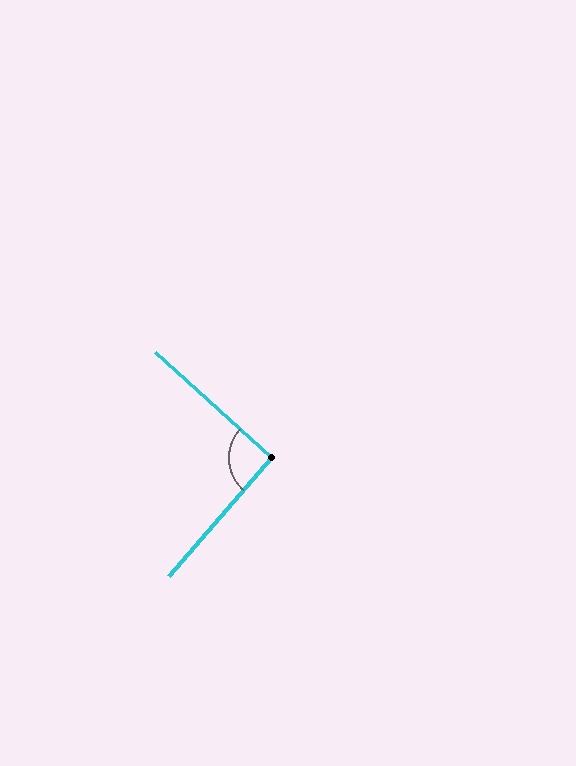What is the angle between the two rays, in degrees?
Approximately 91 degrees.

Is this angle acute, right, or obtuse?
It is approximately a right angle.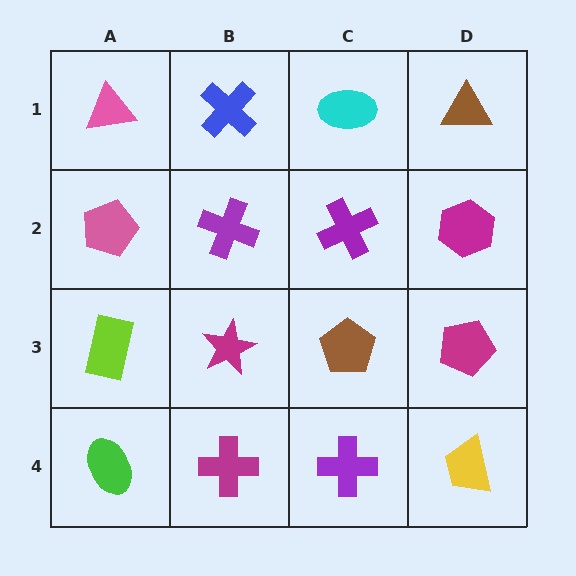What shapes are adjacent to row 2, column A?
A pink triangle (row 1, column A), a lime rectangle (row 3, column A), a purple cross (row 2, column B).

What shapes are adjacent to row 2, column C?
A cyan ellipse (row 1, column C), a brown pentagon (row 3, column C), a purple cross (row 2, column B), a magenta hexagon (row 2, column D).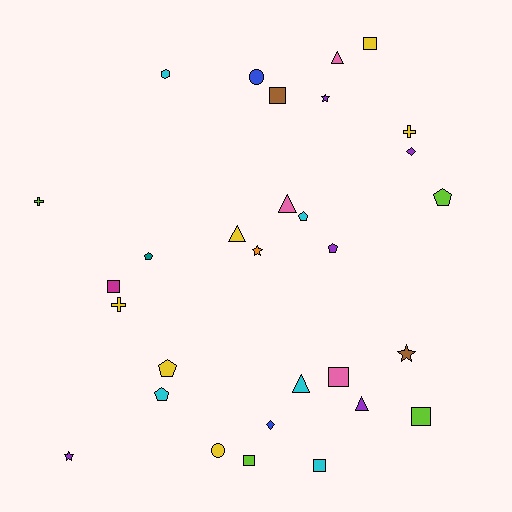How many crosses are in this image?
There are 3 crosses.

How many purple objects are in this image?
There are 5 purple objects.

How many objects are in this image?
There are 30 objects.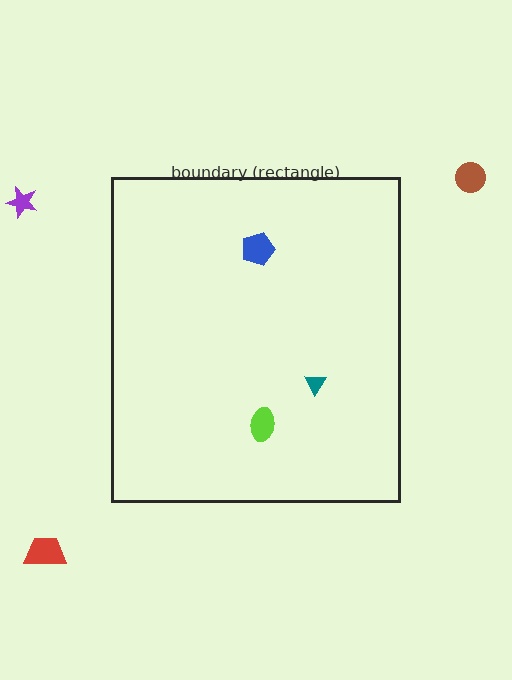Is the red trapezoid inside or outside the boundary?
Outside.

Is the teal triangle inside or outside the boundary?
Inside.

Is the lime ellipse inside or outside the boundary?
Inside.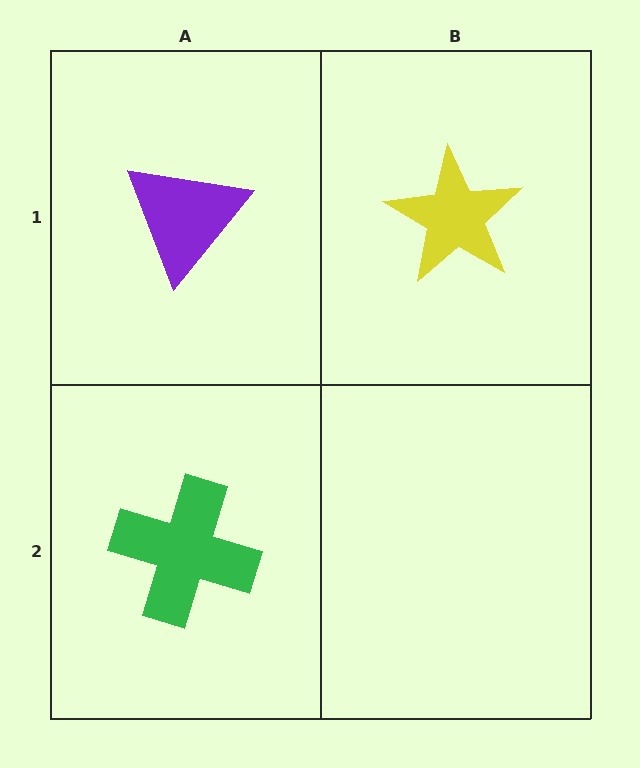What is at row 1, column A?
A purple triangle.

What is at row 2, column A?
A green cross.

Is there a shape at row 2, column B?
No, that cell is empty.